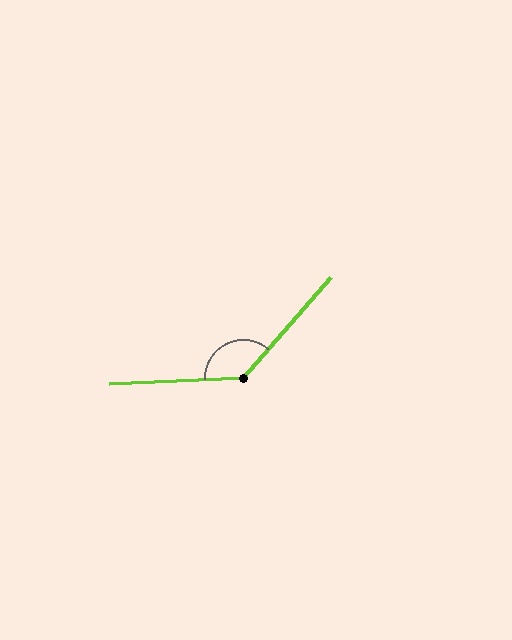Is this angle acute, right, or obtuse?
It is obtuse.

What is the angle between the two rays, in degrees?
Approximately 134 degrees.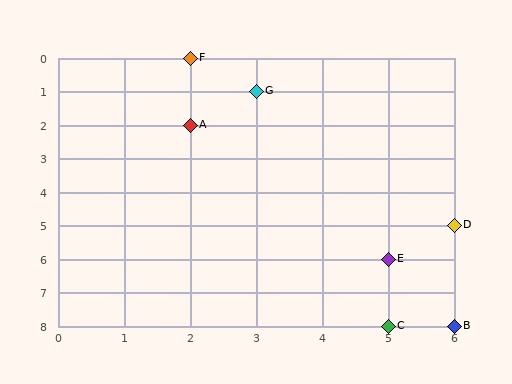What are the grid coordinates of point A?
Point A is at grid coordinates (2, 2).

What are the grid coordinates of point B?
Point B is at grid coordinates (6, 8).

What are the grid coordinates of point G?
Point G is at grid coordinates (3, 1).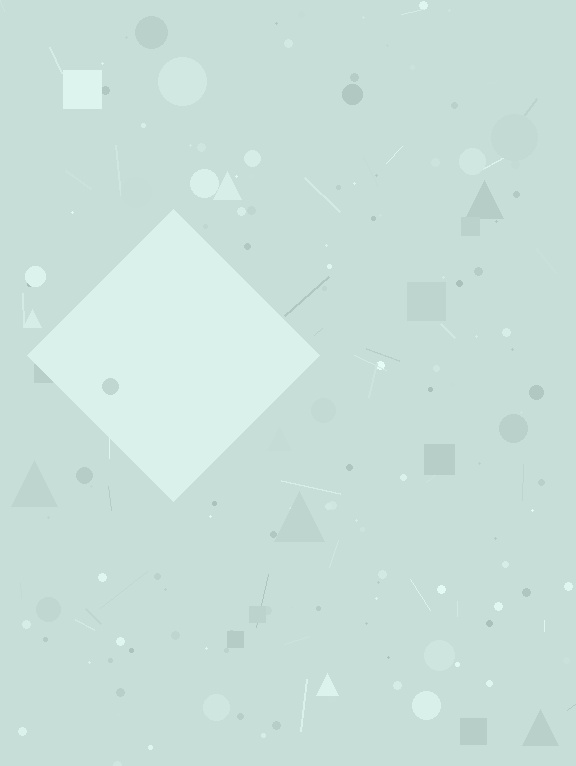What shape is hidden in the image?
A diamond is hidden in the image.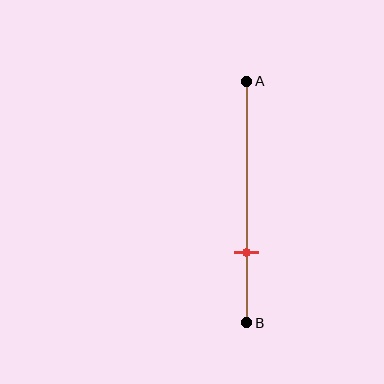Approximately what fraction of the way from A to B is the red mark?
The red mark is approximately 70% of the way from A to B.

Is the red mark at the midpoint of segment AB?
No, the mark is at about 70% from A, not at the 50% midpoint.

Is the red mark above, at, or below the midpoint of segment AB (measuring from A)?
The red mark is below the midpoint of segment AB.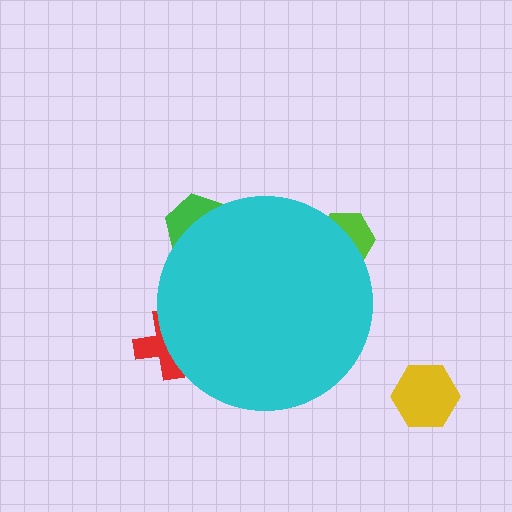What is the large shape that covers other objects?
A cyan circle.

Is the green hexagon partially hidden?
Yes, the green hexagon is partially hidden behind the cyan circle.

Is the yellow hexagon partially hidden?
No, the yellow hexagon is fully visible.